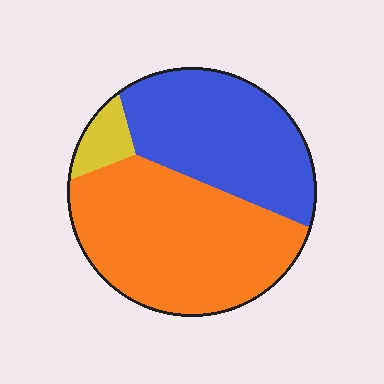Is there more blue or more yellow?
Blue.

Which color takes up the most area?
Orange, at roughly 55%.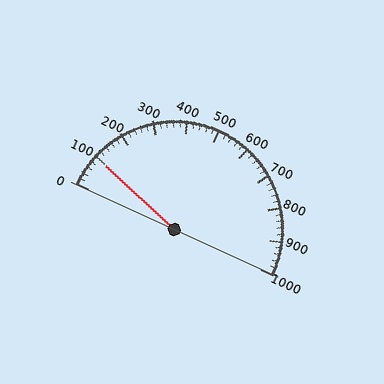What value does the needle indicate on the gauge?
The needle indicates approximately 100.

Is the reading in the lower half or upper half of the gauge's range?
The reading is in the lower half of the range (0 to 1000).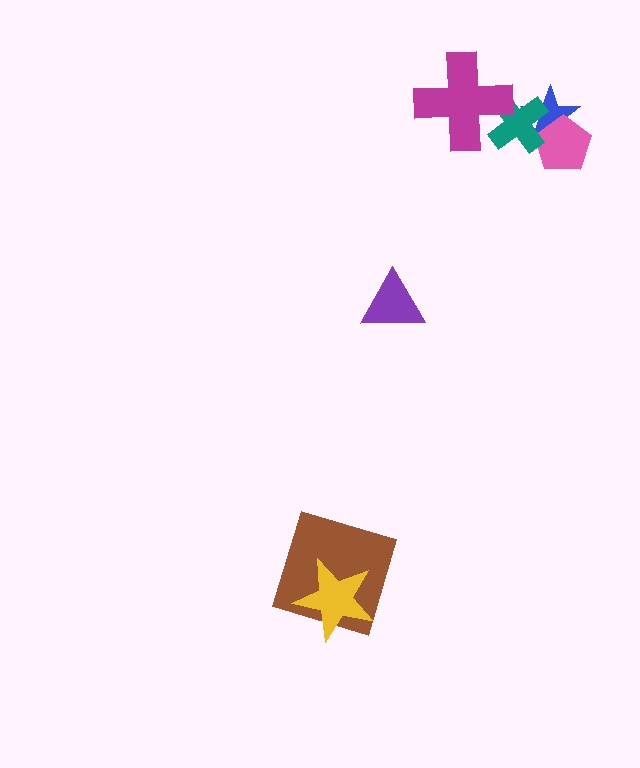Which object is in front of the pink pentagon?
The teal cross is in front of the pink pentagon.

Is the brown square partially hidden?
Yes, it is partially covered by another shape.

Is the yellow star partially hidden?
No, no other shape covers it.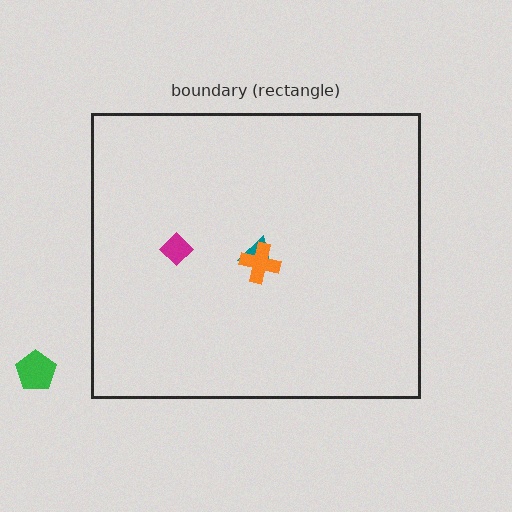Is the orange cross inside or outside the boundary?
Inside.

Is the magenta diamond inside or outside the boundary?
Inside.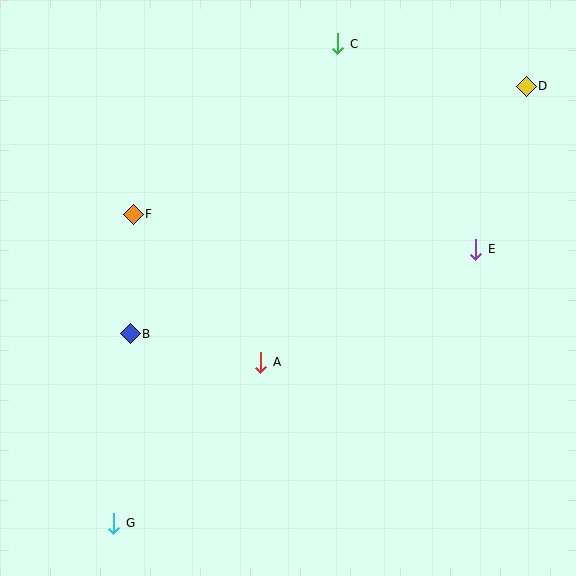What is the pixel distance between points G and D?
The distance between G and D is 601 pixels.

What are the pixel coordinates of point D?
Point D is at (526, 86).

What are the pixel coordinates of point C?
Point C is at (338, 44).